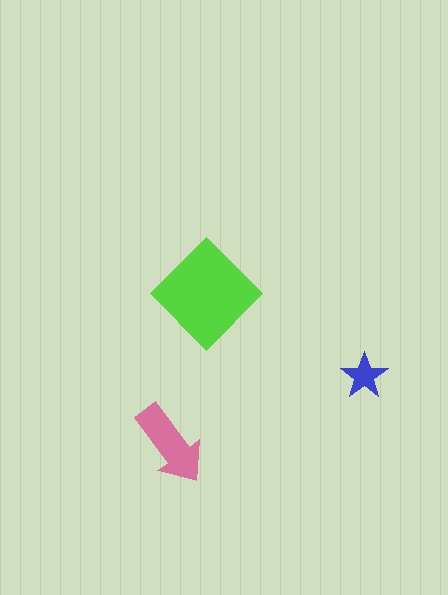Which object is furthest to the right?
The blue star is rightmost.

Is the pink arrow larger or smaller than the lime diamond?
Smaller.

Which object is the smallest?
The blue star.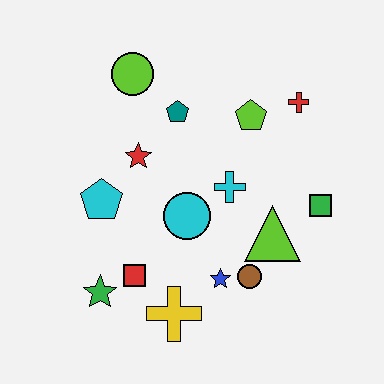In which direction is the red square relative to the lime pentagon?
The red square is below the lime pentagon.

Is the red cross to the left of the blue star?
No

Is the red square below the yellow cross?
No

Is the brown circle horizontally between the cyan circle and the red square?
No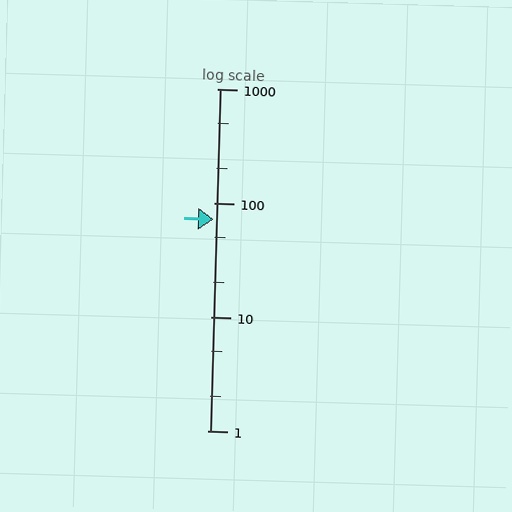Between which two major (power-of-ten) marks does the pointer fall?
The pointer is between 10 and 100.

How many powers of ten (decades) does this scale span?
The scale spans 3 decades, from 1 to 1000.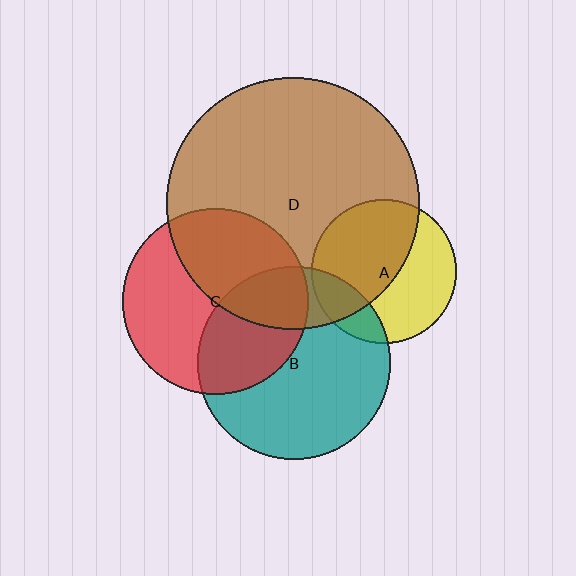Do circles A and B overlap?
Yes.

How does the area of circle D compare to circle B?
Approximately 1.7 times.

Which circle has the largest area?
Circle D (brown).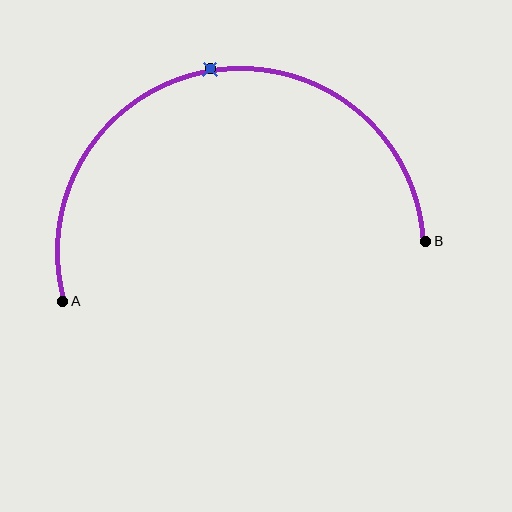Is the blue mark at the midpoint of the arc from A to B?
Yes. The blue mark lies on the arc at equal arc-length from both A and B — it is the arc midpoint.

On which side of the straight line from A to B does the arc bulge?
The arc bulges above the straight line connecting A and B.